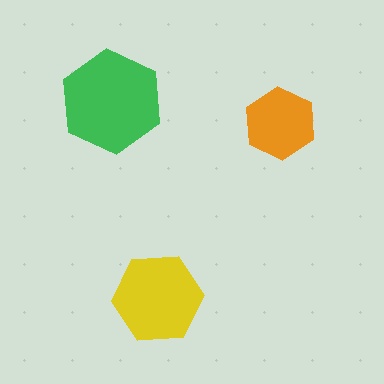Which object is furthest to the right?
The orange hexagon is rightmost.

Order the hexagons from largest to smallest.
the green one, the yellow one, the orange one.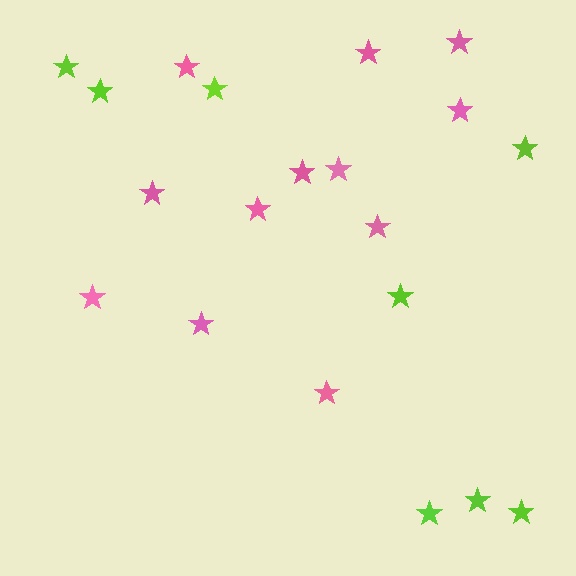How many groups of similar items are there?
There are 2 groups: one group of lime stars (8) and one group of pink stars (12).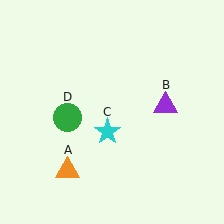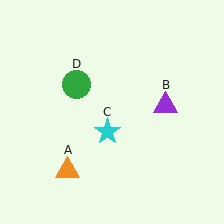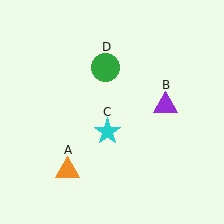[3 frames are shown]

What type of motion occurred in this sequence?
The green circle (object D) rotated clockwise around the center of the scene.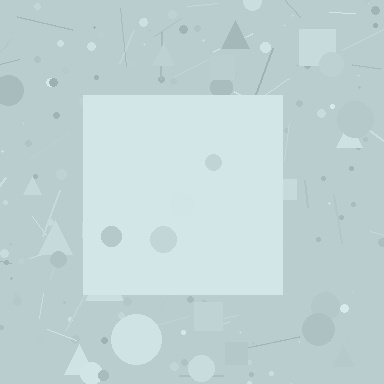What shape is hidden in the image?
A square is hidden in the image.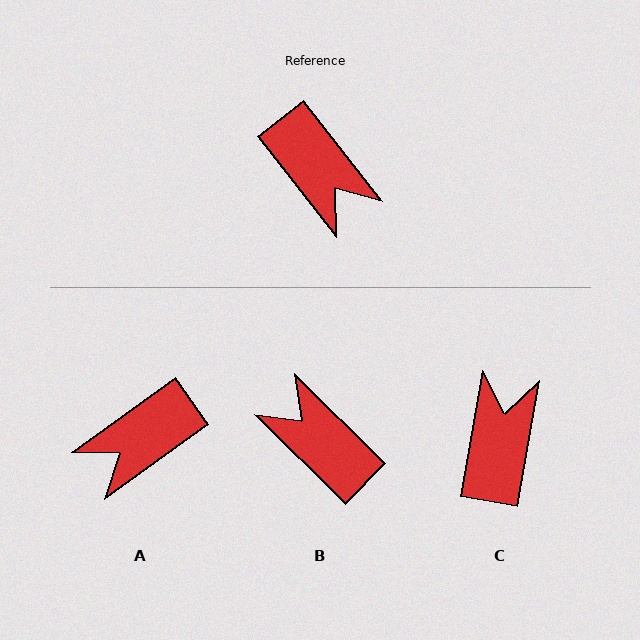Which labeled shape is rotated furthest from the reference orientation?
B, about 173 degrees away.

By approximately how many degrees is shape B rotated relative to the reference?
Approximately 173 degrees clockwise.